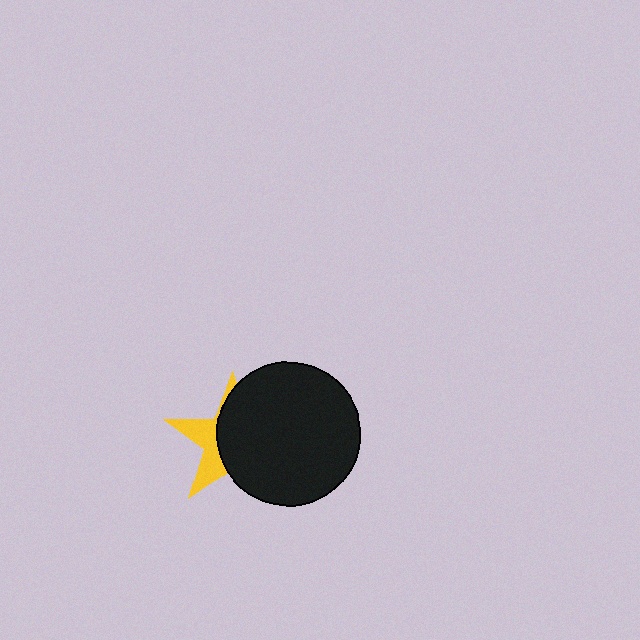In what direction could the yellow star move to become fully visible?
The yellow star could move left. That would shift it out from behind the black circle entirely.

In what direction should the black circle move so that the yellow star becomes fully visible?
The black circle should move right. That is the shortest direction to clear the overlap and leave the yellow star fully visible.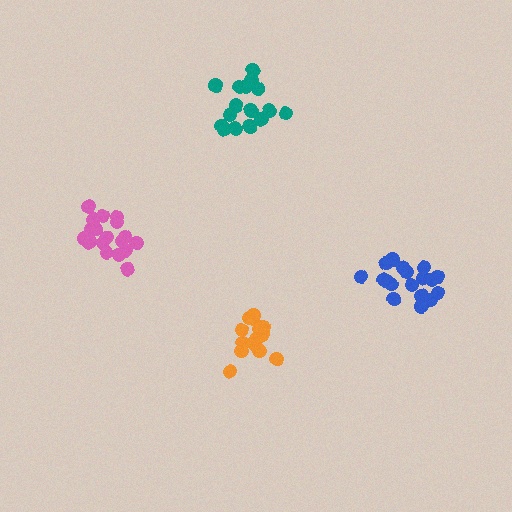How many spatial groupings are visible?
There are 4 spatial groupings.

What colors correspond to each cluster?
The clusters are colored: orange, blue, teal, pink.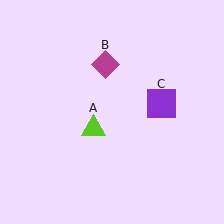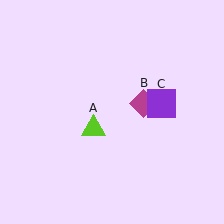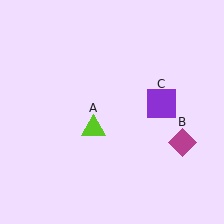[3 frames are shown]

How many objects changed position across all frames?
1 object changed position: magenta diamond (object B).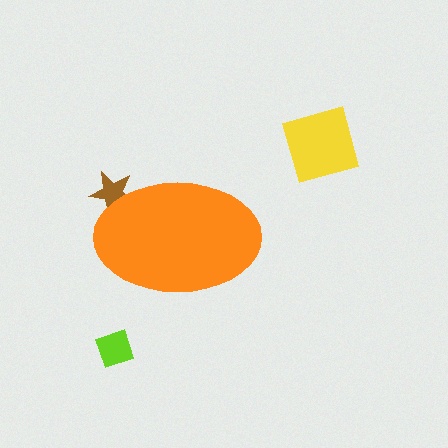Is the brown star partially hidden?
Yes, the brown star is partially hidden behind the orange ellipse.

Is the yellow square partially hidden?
No, the yellow square is fully visible.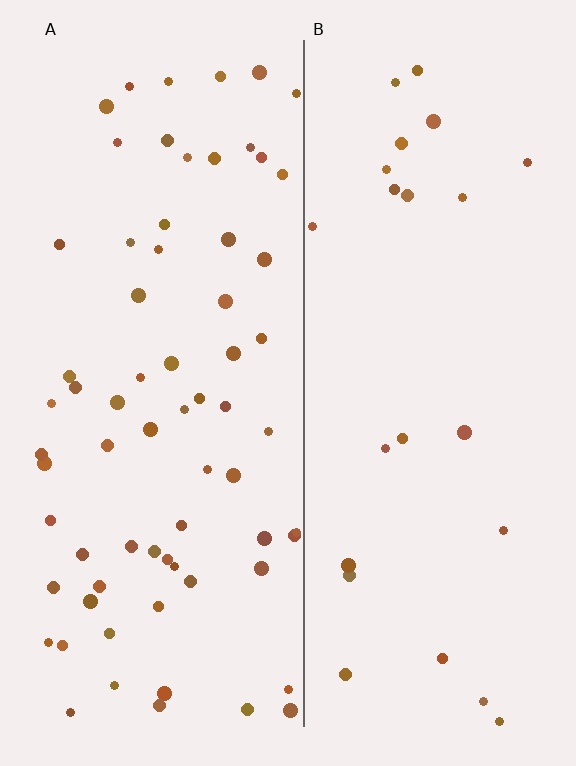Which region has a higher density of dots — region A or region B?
A (the left).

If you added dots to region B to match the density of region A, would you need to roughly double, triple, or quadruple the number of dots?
Approximately triple.